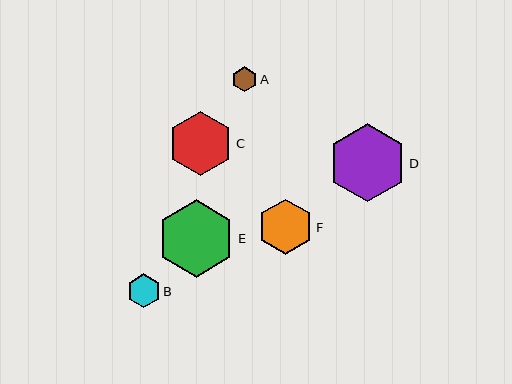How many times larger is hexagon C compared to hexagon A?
Hexagon C is approximately 2.5 times the size of hexagon A.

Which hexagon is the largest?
Hexagon D is the largest with a size of approximately 78 pixels.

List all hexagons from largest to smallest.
From largest to smallest: D, E, C, F, B, A.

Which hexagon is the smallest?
Hexagon A is the smallest with a size of approximately 25 pixels.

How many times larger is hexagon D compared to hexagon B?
Hexagon D is approximately 2.3 times the size of hexagon B.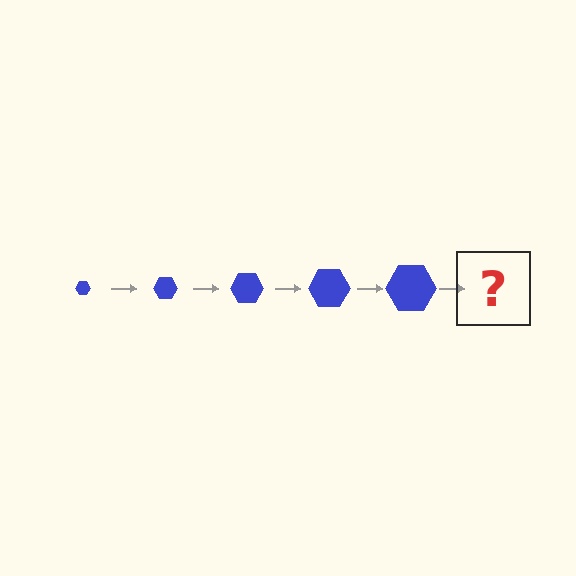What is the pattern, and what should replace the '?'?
The pattern is that the hexagon gets progressively larger each step. The '?' should be a blue hexagon, larger than the previous one.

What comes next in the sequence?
The next element should be a blue hexagon, larger than the previous one.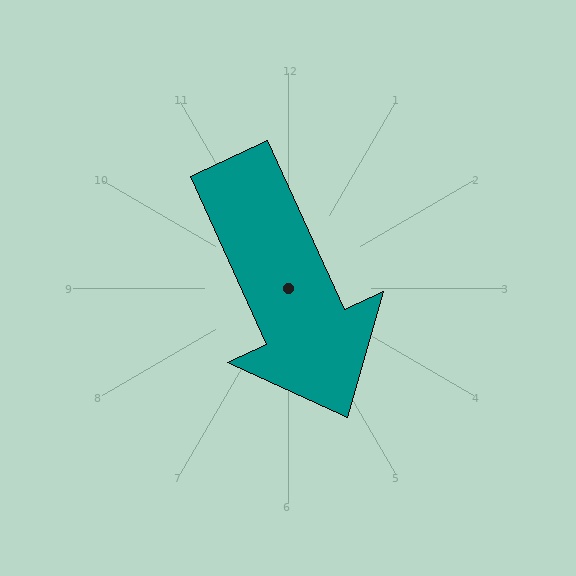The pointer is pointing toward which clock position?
Roughly 5 o'clock.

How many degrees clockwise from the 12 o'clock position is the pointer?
Approximately 156 degrees.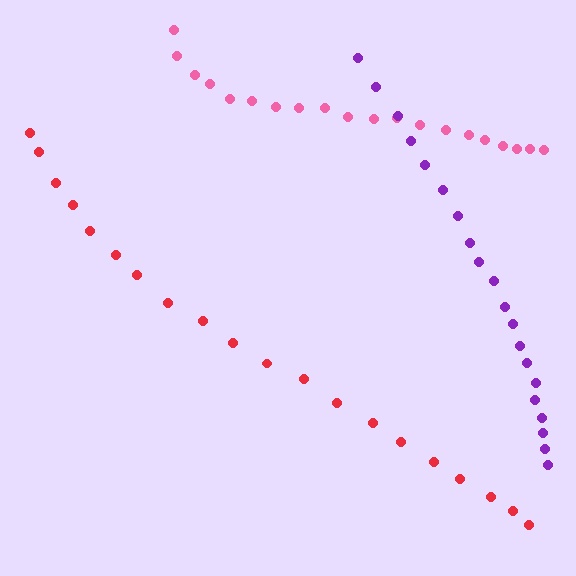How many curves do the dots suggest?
There are 3 distinct paths.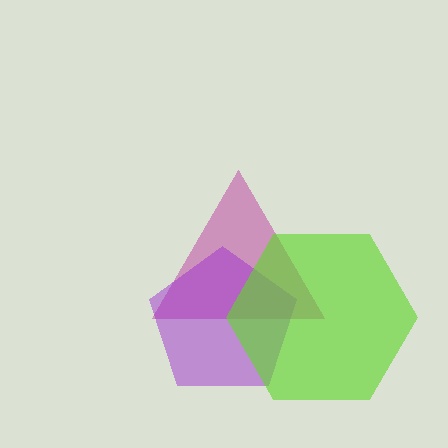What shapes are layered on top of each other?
The layered shapes are: a magenta triangle, a purple pentagon, a lime hexagon.